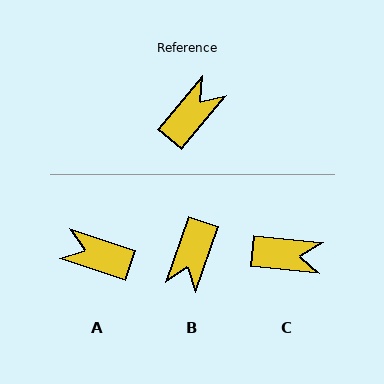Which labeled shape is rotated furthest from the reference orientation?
B, about 159 degrees away.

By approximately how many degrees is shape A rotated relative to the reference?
Approximately 111 degrees counter-clockwise.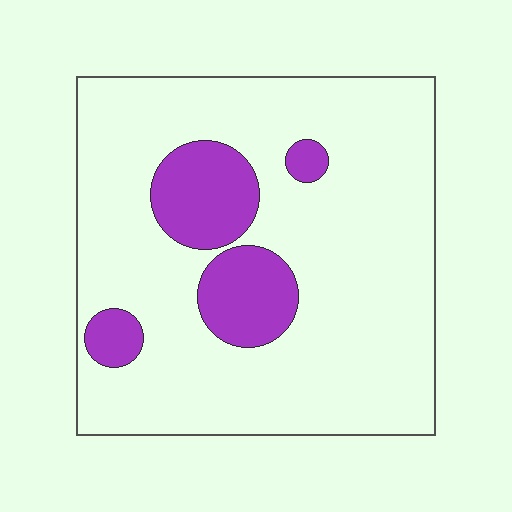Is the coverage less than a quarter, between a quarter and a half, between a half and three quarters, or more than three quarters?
Less than a quarter.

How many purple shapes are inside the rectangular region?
4.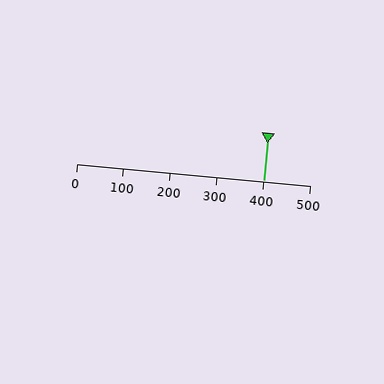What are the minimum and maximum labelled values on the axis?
The axis runs from 0 to 500.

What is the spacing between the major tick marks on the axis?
The major ticks are spaced 100 apart.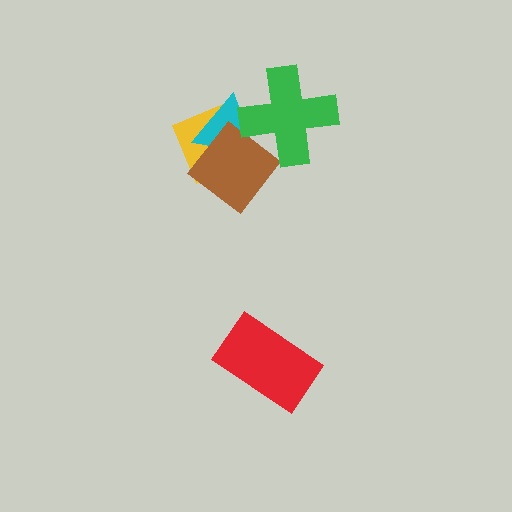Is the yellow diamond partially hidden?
Yes, it is partially covered by another shape.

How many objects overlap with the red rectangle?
0 objects overlap with the red rectangle.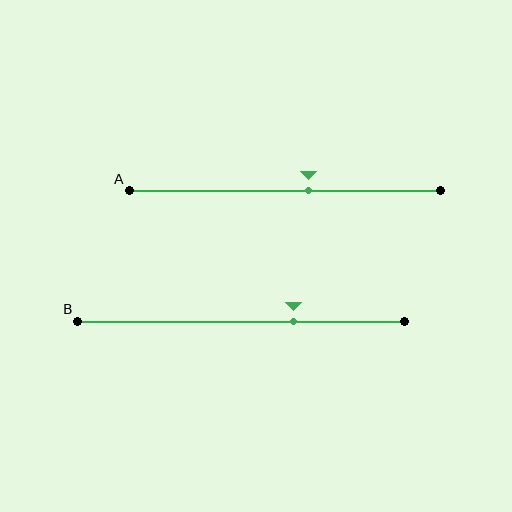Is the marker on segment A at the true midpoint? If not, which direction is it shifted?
No, the marker on segment A is shifted to the right by about 8% of the segment length.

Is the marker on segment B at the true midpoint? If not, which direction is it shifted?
No, the marker on segment B is shifted to the right by about 16% of the segment length.